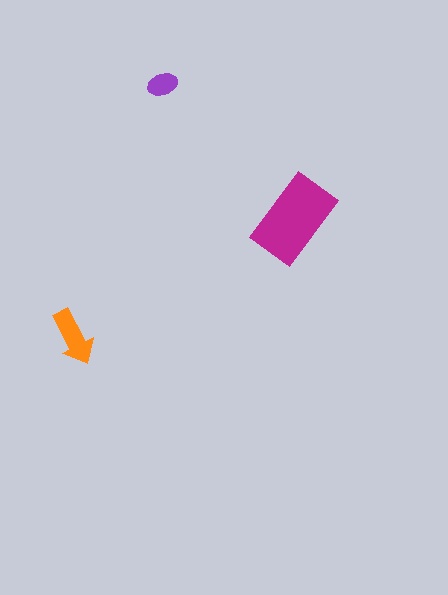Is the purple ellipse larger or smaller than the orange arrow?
Smaller.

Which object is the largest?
The magenta rectangle.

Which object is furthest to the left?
The orange arrow is leftmost.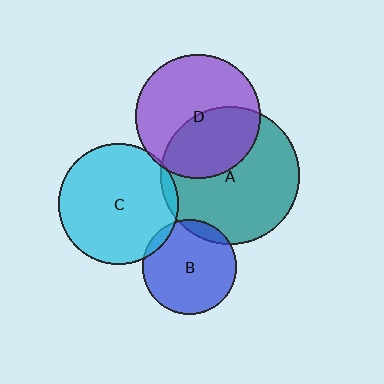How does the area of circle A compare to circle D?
Approximately 1.2 times.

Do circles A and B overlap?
Yes.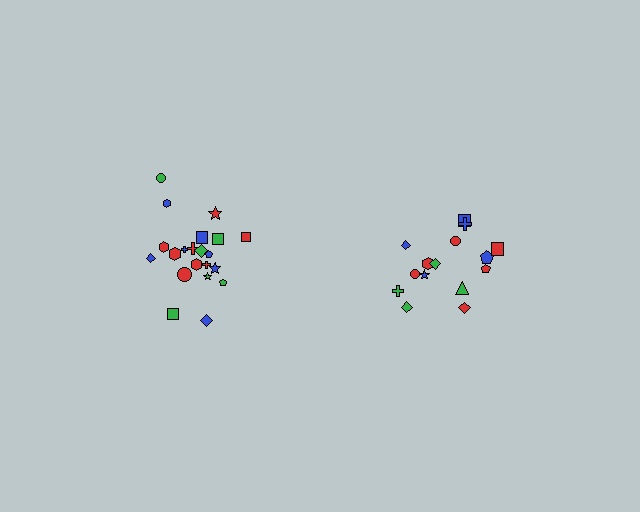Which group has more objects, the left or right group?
The left group.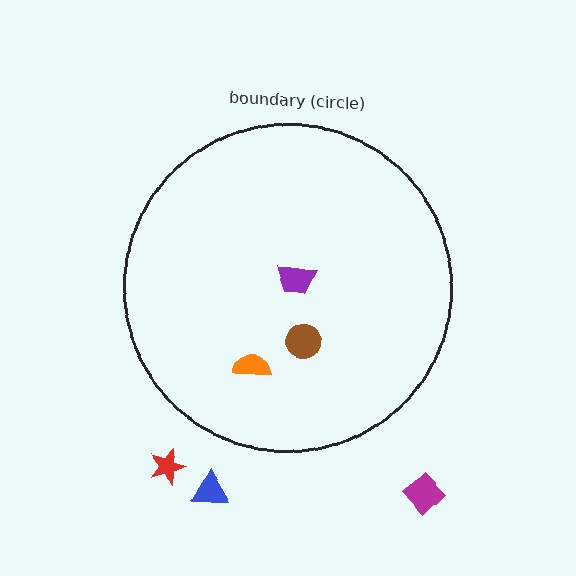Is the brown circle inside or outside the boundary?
Inside.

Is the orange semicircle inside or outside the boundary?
Inside.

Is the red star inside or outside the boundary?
Outside.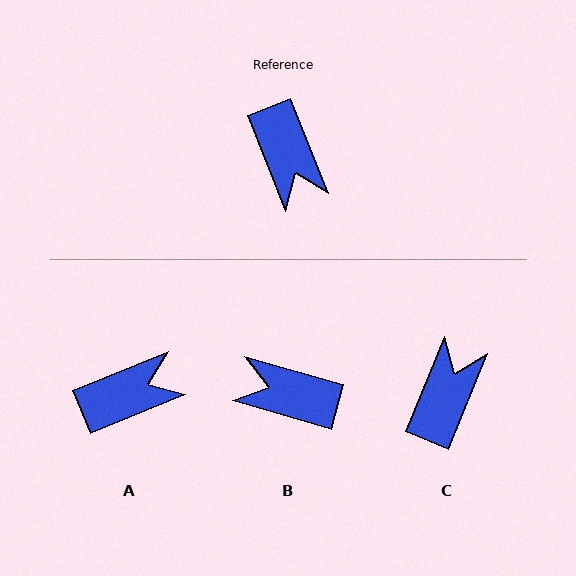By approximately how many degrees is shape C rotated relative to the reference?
Approximately 135 degrees counter-clockwise.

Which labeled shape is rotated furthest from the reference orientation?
C, about 135 degrees away.